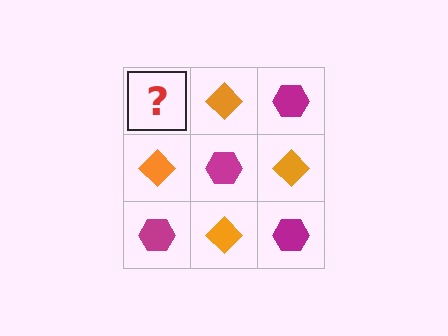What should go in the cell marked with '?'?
The missing cell should contain a magenta hexagon.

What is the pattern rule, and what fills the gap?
The rule is that it alternates magenta hexagon and orange diamond in a checkerboard pattern. The gap should be filled with a magenta hexagon.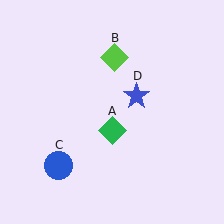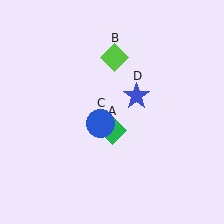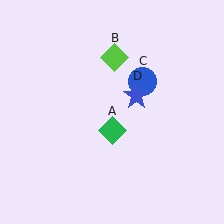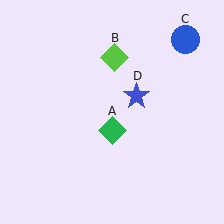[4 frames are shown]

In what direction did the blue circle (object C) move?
The blue circle (object C) moved up and to the right.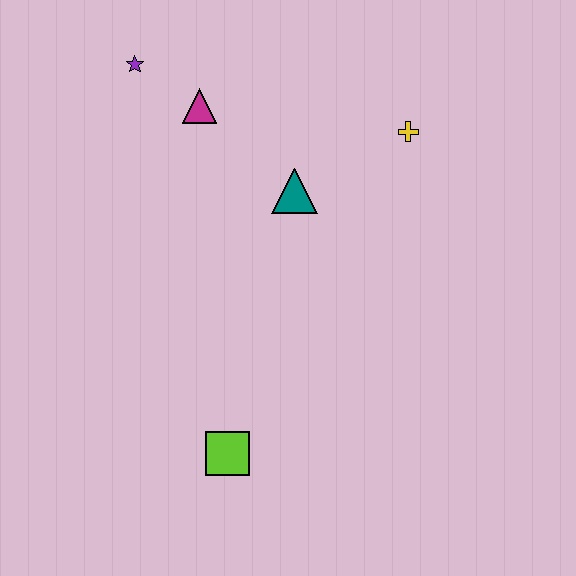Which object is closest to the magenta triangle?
The purple star is closest to the magenta triangle.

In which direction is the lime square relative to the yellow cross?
The lime square is below the yellow cross.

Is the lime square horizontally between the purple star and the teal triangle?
Yes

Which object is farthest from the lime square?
The purple star is farthest from the lime square.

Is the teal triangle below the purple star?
Yes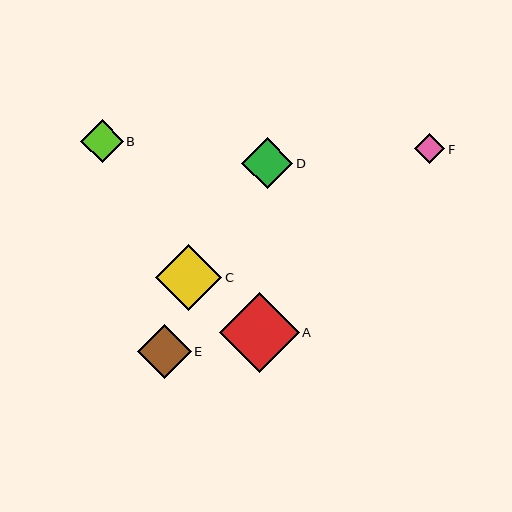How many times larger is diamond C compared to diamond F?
Diamond C is approximately 2.2 times the size of diamond F.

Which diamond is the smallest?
Diamond F is the smallest with a size of approximately 30 pixels.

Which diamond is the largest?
Diamond A is the largest with a size of approximately 80 pixels.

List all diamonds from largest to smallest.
From largest to smallest: A, C, E, D, B, F.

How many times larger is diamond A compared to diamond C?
Diamond A is approximately 1.2 times the size of diamond C.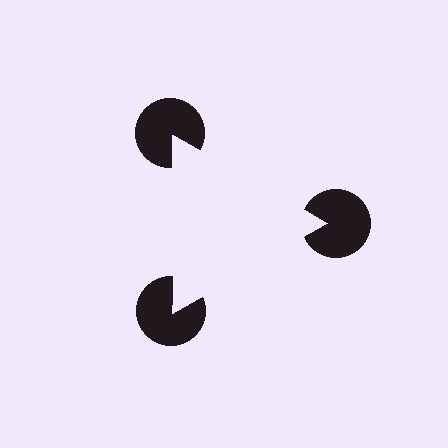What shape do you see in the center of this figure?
An illusory triangle — its edges are inferred from the aligned wedge cuts in the pac-man discs, not physically drawn.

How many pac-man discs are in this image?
There are 3 — one at each vertex of the illusory triangle.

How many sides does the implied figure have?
3 sides.